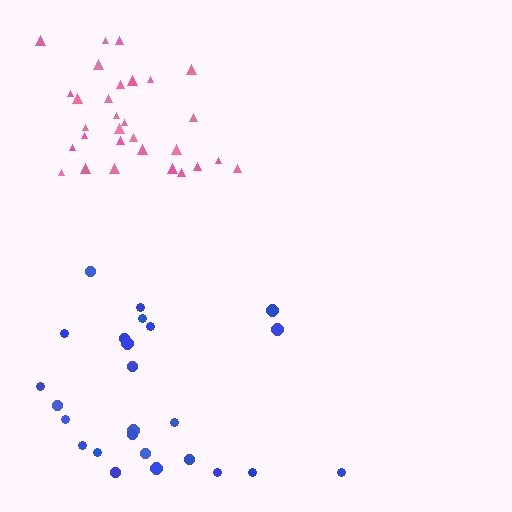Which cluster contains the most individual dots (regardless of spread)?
Pink (30).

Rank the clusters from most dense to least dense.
pink, blue.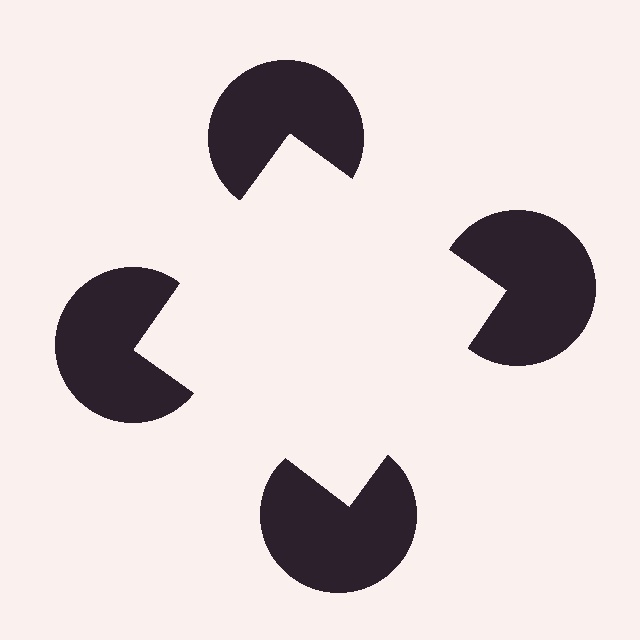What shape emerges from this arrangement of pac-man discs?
An illusory square — its edges are inferred from the aligned wedge cuts in the pac-man discs, not physically drawn.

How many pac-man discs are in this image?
There are 4 — one at each vertex of the illusory square.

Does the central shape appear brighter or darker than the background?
It typically appears slightly brighter than the background, even though no actual brightness change is drawn.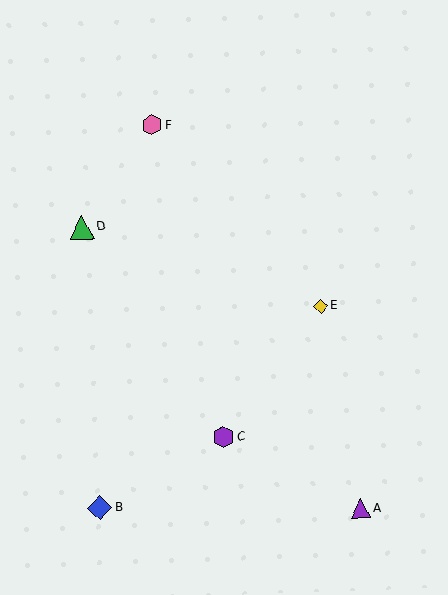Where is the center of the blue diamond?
The center of the blue diamond is at (100, 508).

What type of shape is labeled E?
Shape E is a yellow diamond.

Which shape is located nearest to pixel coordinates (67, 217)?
The green triangle (labeled D) at (82, 227) is nearest to that location.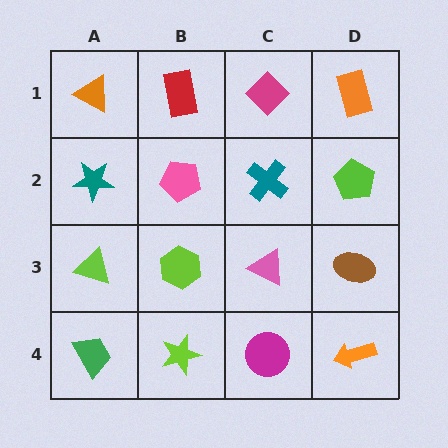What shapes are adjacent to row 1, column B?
A pink pentagon (row 2, column B), an orange triangle (row 1, column A), a magenta diamond (row 1, column C).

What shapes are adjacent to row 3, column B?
A pink pentagon (row 2, column B), a lime star (row 4, column B), a lime triangle (row 3, column A), a pink triangle (row 3, column C).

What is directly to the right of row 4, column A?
A lime star.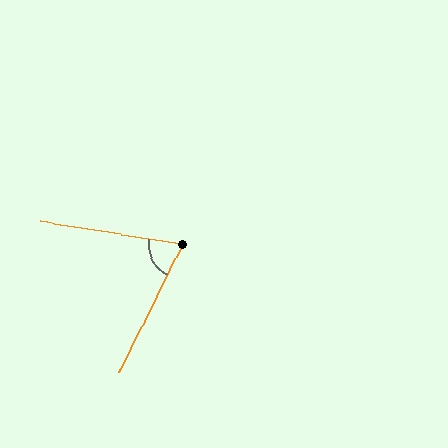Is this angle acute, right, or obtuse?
It is acute.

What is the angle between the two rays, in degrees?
Approximately 73 degrees.